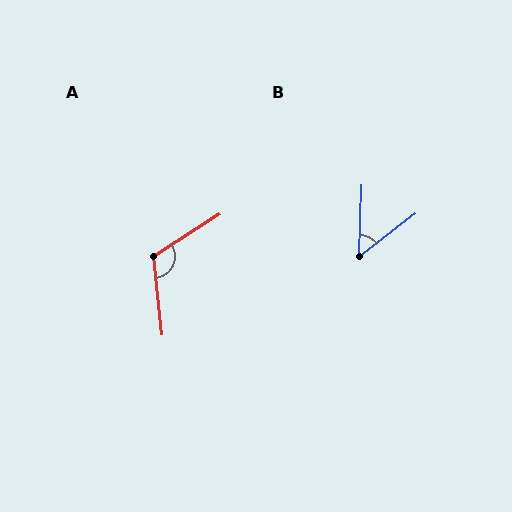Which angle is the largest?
A, at approximately 116 degrees.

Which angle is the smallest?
B, at approximately 50 degrees.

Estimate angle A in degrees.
Approximately 116 degrees.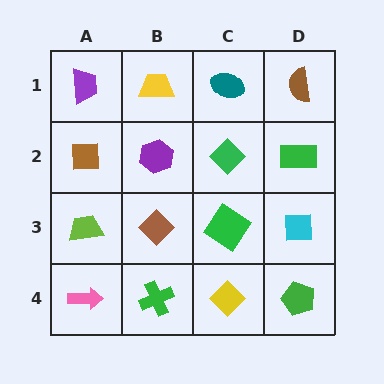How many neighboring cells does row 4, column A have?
2.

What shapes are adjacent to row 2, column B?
A yellow trapezoid (row 1, column B), a brown diamond (row 3, column B), a brown square (row 2, column A), a green diamond (row 2, column C).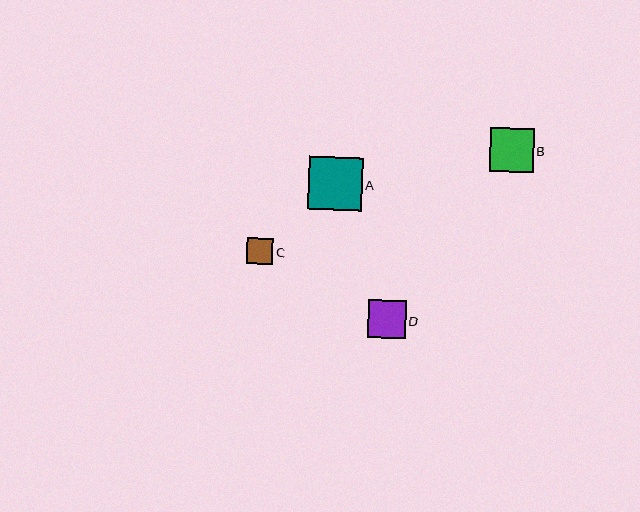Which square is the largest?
Square A is the largest with a size of approximately 53 pixels.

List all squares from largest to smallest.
From largest to smallest: A, B, D, C.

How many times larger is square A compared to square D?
Square A is approximately 1.4 times the size of square D.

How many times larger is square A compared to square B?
Square A is approximately 1.2 times the size of square B.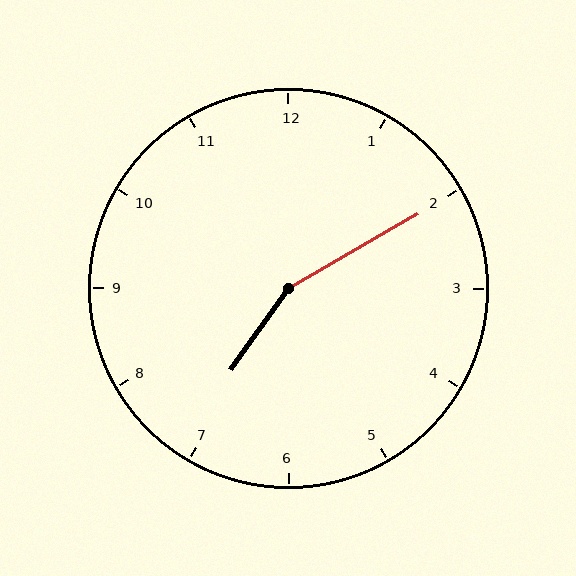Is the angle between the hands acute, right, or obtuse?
It is obtuse.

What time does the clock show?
7:10.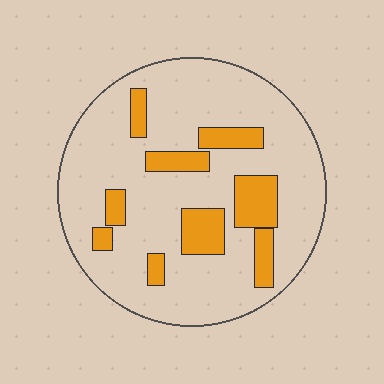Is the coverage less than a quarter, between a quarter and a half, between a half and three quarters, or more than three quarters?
Less than a quarter.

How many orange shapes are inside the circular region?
9.